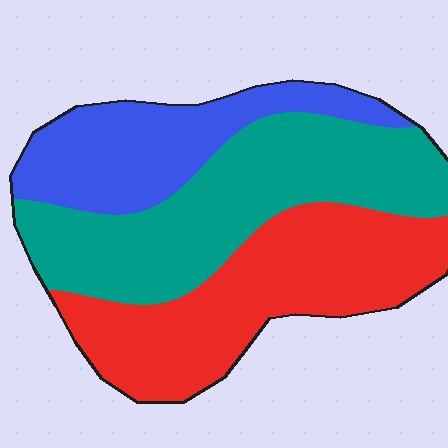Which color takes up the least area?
Blue, at roughly 25%.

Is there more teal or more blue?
Teal.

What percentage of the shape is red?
Red takes up about three eighths (3/8) of the shape.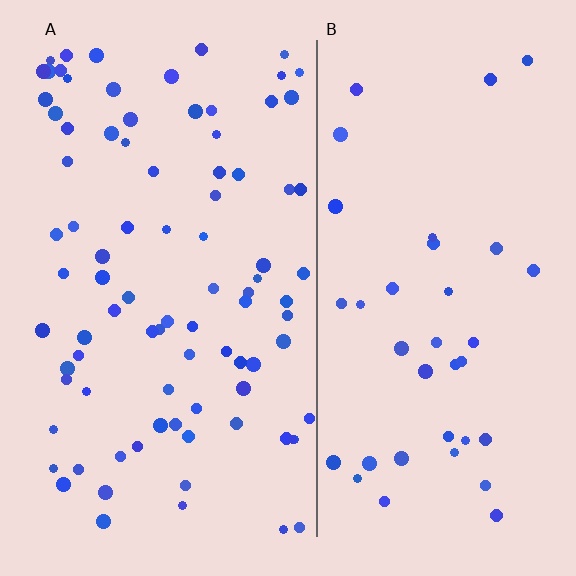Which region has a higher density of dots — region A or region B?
A (the left).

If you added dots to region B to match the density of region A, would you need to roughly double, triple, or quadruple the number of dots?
Approximately double.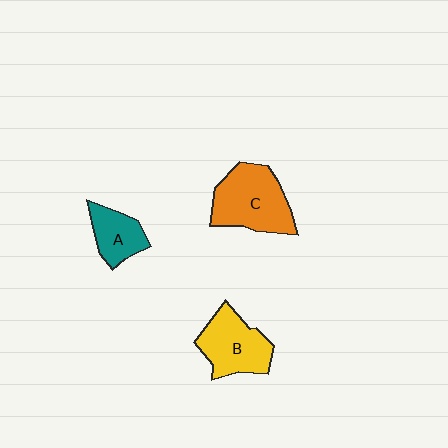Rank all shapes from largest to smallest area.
From largest to smallest: C (orange), B (yellow), A (teal).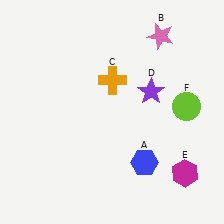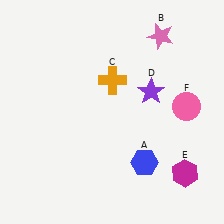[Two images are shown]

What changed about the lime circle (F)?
In Image 1, F is lime. In Image 2, it changed to pink.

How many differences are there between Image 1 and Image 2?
There is 1 difference between the two images.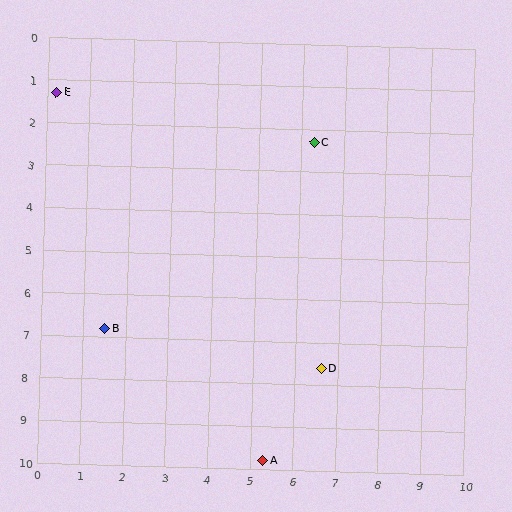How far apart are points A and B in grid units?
Points A and B are about 4.8 grid units apart.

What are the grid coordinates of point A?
Point A is at approximately (5.3, 9.8).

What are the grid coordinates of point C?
Point C is at approximately (6.3, 2.3).